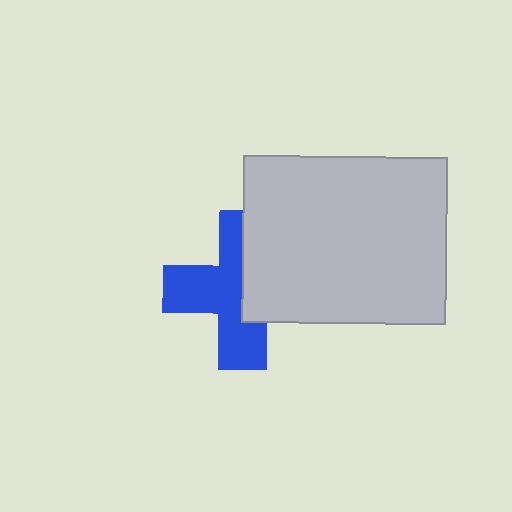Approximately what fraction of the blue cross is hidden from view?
Roughly 43% of the blue cross is hidden behind the light gray rectangle.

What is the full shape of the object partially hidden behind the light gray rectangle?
The partially hidden object is a blue cross.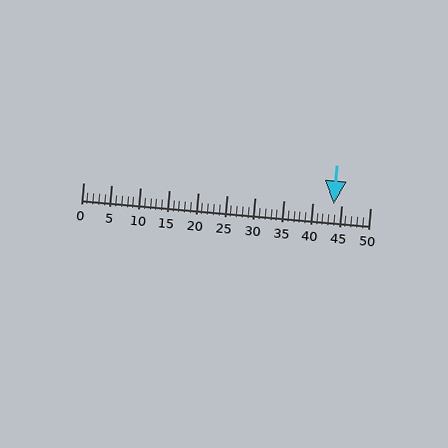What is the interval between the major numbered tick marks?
The major tick marks are spaced 5 units apart.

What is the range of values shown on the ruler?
The ruler shows values from 0 to 50.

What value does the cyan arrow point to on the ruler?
The cyan arrow points to approximately 44.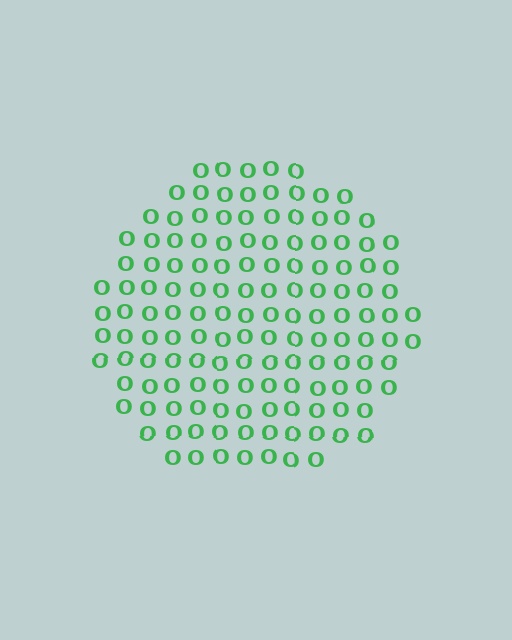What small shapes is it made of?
It is made of small letter O's.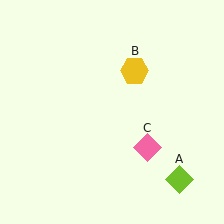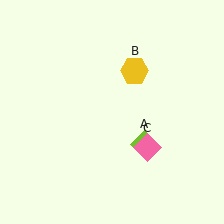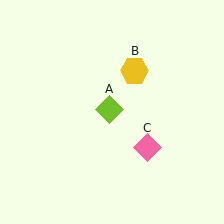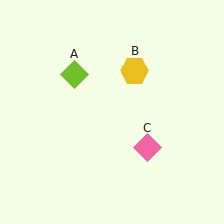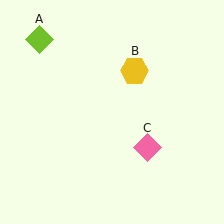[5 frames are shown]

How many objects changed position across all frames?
1 object changed position: lime diamond (object A).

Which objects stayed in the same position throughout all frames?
Yellow hexagon (object B) and pink diamond (object C) remained stationary.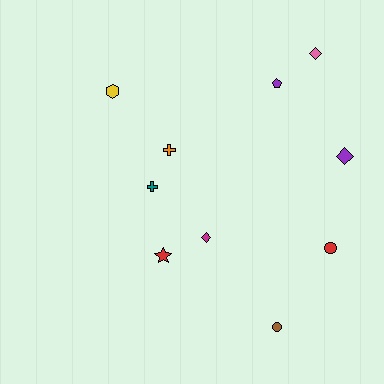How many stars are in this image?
There is 1 star.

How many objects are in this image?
There are 10 objects.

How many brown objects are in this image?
There is 1 brown object.